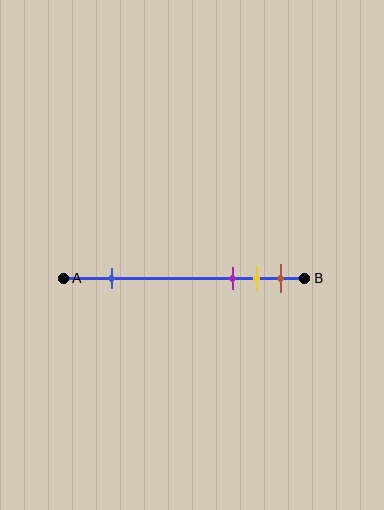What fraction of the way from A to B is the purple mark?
The purple mark is approximately 70% (0.7) of the way from A to B.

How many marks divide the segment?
There are 4 marks dividing the segment.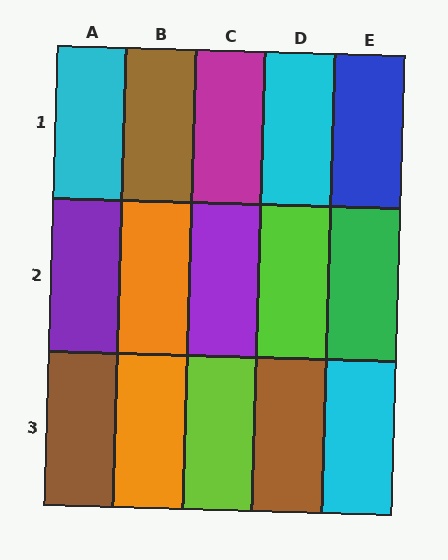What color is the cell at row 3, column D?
Brown.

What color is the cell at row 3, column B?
Orange.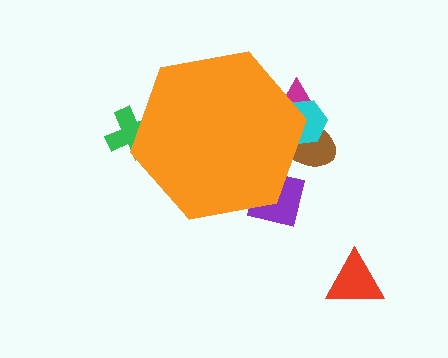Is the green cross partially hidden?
Yes, the green cross is partially hidden behind the orange hexagon.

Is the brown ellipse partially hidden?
Yes, the brown ellipse is partially hidden behind the orange hexagon.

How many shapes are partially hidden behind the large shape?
5 shapes are partially hidden.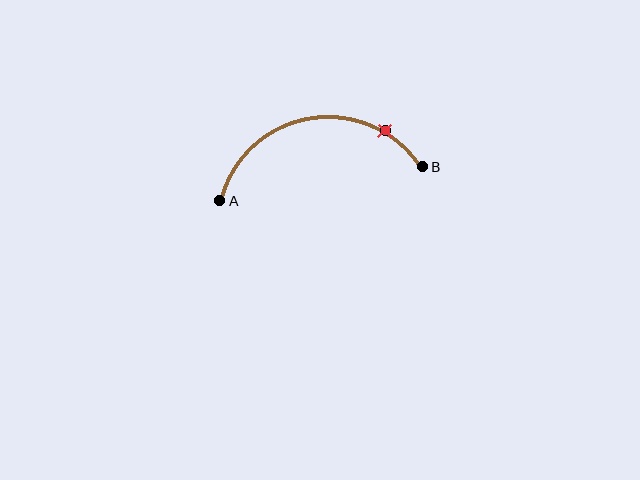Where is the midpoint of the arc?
The arc midpoint is the point on the curve farthest from the straight line joining A and B. It sits above that line.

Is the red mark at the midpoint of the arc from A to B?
No. The red mark lies on the arc but is closer to endpoint B. The arc midpoint would be at the point on the curve equidistant along the arc from both A and B.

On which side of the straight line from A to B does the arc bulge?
The arc bulges above the straight line connecting A and B.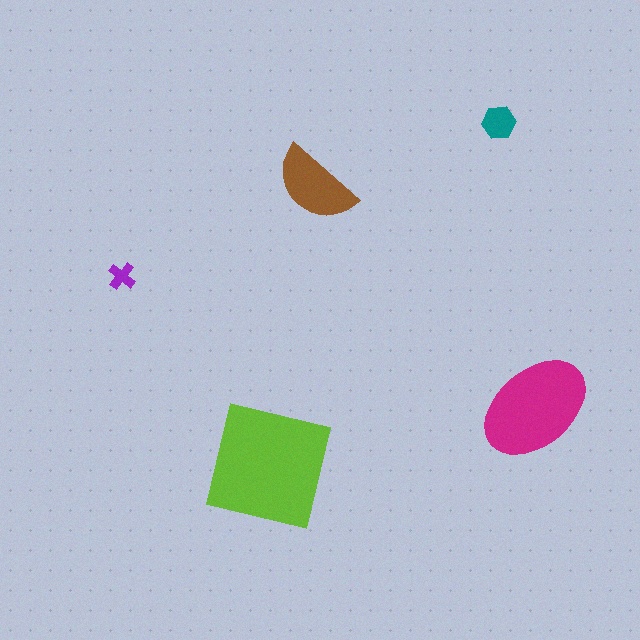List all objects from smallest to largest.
The purple cross, the teal hexagon, the brown semicircle, the magenta ellipse, the lime square.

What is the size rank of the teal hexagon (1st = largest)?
4th.